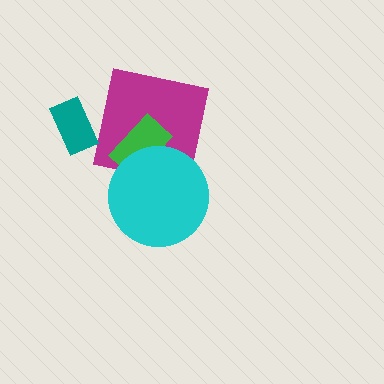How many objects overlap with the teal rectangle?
0 objects overlap with the teal rectangle.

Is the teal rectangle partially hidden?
No, no other shape covers it.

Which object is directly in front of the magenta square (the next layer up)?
The green rectangle is directly in front of the magenta square.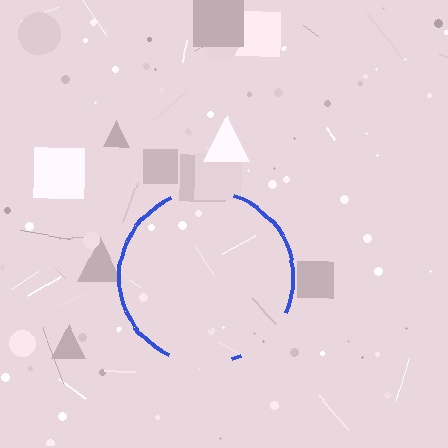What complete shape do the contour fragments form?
The contour fragments form a circle.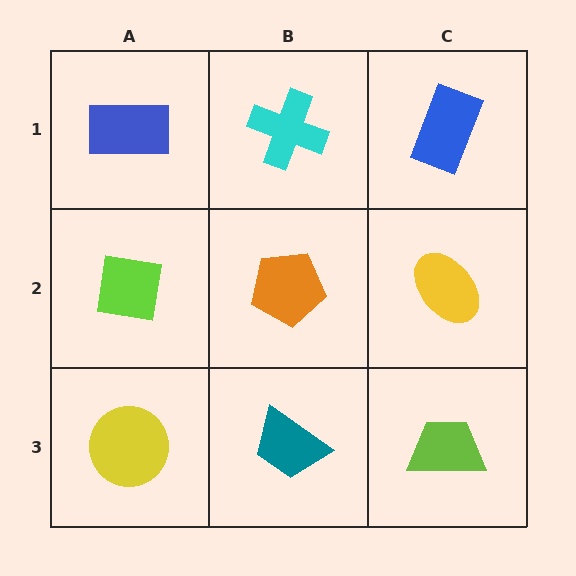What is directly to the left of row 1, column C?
A cyan cross.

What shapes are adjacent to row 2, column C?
A blue rectangle (row 1, column C), a lime trapezoid (row 3, column C), an orange pentagon (row 2, column B).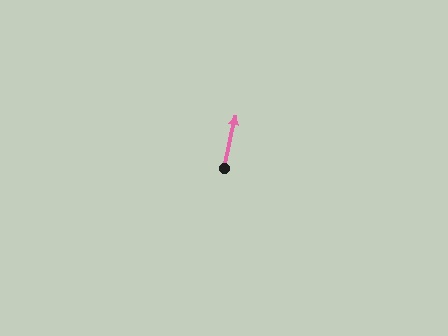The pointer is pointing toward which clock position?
Roughly 12 o'clock.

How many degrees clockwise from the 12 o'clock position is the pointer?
Approximately 12 degrees.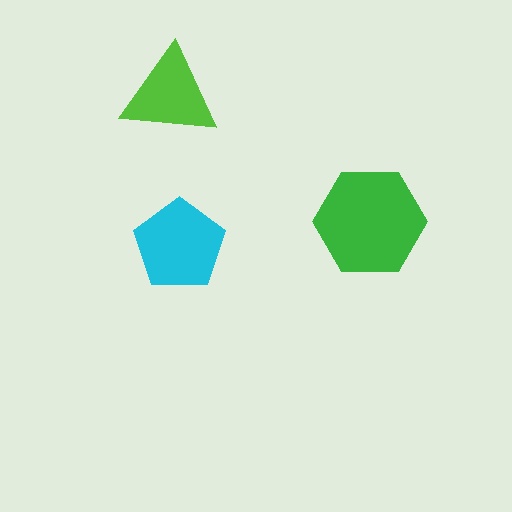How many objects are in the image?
There are 3 objects in the image.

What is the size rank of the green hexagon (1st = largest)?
1st.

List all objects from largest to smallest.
The green hexagon, the cyan pentagon, the lime triangle.